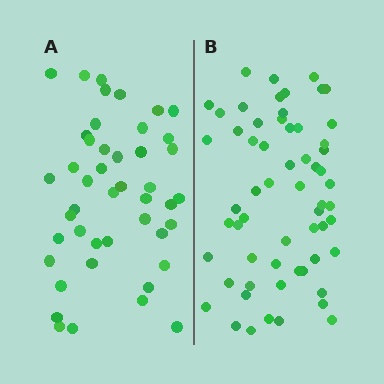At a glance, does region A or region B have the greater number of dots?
Region B (the right region) has more dots.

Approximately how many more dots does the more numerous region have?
Region B has approximately 15 more dots than region A.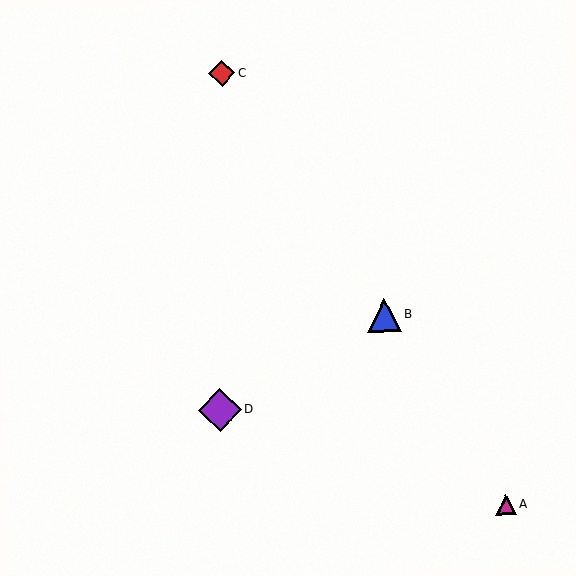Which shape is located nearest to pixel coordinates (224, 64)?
The red diamond (labeled C) at (222, 73) is nearest to that location.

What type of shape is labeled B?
Shape B is a blue triangle.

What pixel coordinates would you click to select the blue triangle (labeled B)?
Click at (384, 315) to select the blue triangle B.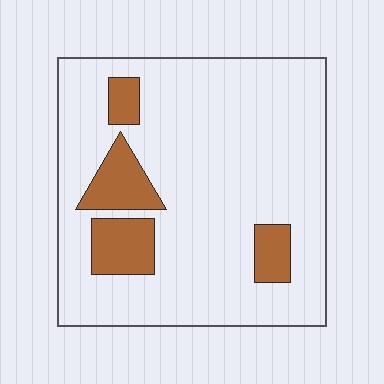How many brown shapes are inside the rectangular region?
4.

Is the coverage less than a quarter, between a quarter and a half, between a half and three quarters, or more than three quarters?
Less than a quarter.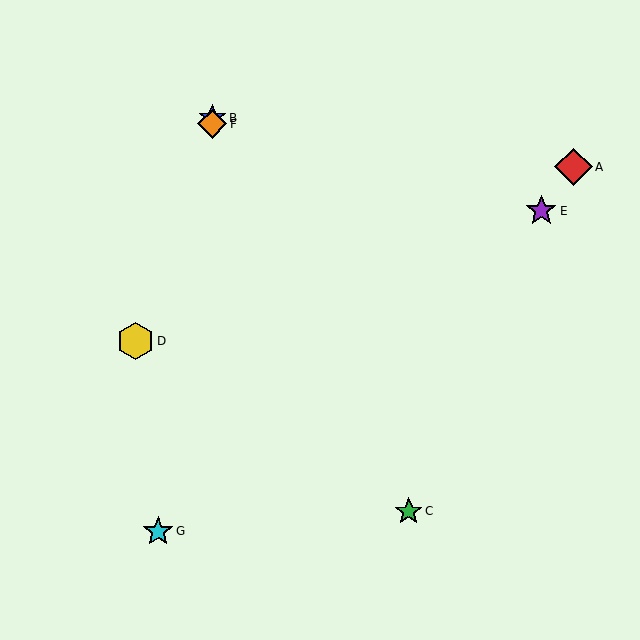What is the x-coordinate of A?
Object A is at x≈573.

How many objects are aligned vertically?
2 objects (B, F) are aligned vertically.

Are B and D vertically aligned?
No, B is at x≈212 and D is at x≈136.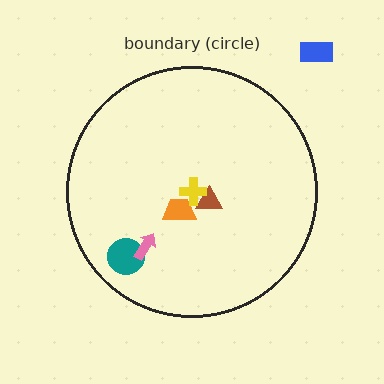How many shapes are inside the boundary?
5 inside, 1 outside.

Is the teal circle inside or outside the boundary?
Inside.